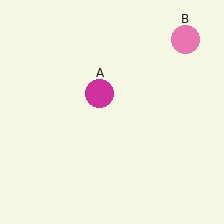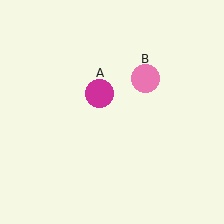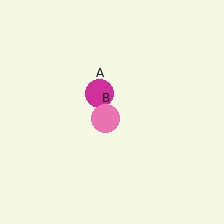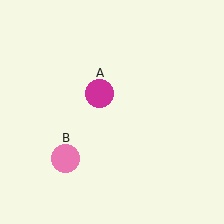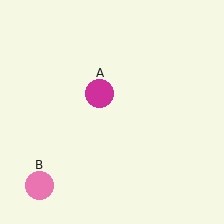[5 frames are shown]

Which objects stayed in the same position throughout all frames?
Magenta circle (object A) remained stationary.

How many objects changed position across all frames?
1 object changed position: pink circle (object B).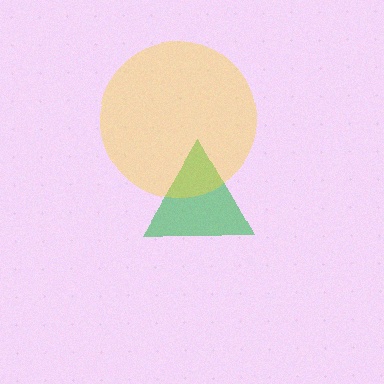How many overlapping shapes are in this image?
There are 2 overlapping shapes in the image.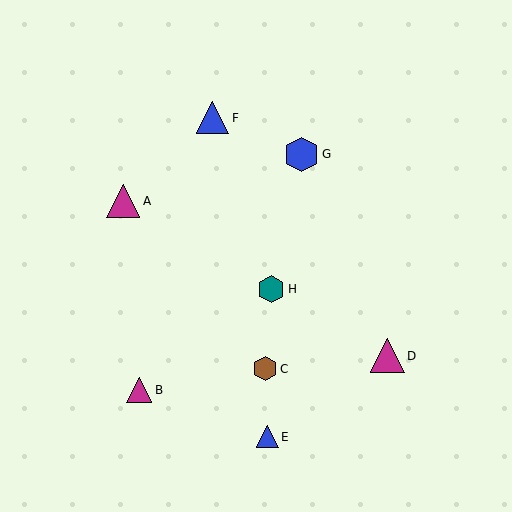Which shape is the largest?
The blue hexagon (labeled G) is the largest.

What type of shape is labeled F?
Shape F is a blue triangle.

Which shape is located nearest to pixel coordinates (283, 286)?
The teal hexagon (labeled H) at (271, 289) is nearest to that location.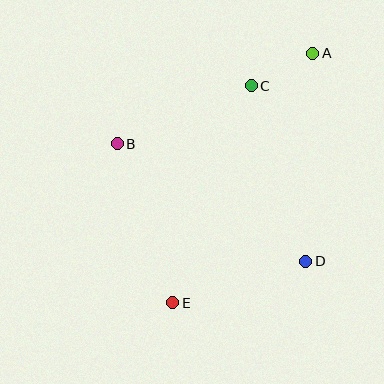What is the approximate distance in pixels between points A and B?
The distance between A and B is approximately 216 pixels.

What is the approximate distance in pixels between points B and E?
The distance between B and E is approximately 168 pixels.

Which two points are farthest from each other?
Points A and E are farthest from each other.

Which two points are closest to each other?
Points A and C are closest to each other.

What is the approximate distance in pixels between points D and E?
The distance between D and E is approximately 139 pixels.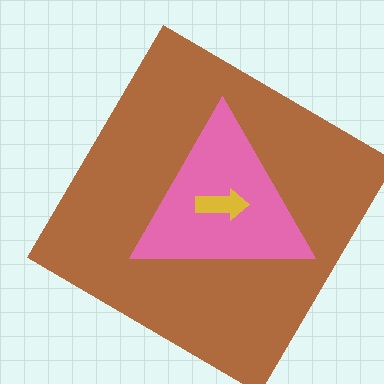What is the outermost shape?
The brown diamond.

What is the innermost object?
The yellow arrow.